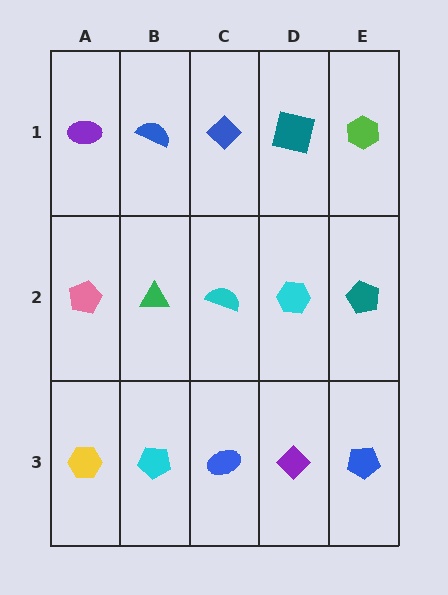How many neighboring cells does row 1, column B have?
3.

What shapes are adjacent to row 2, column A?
A purple ellipse (row 1, column A), a yellow hexagon (row 3, column A), a green triangle (row 2, column B).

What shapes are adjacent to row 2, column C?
A blue diamond (row 1, column C), a blue ellipse (row 3, column C), a green triangle (row 2, column B), a cyan hexagon (row 2, column D).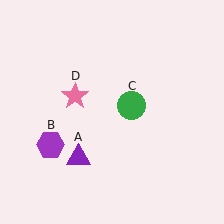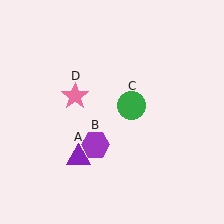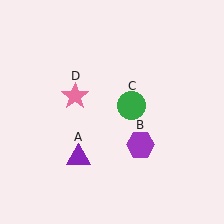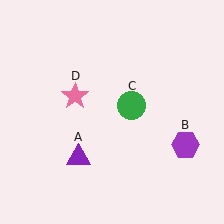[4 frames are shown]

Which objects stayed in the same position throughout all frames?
Purple triangle (object A) and green circle (object C) and pink star (object D) remained stationary.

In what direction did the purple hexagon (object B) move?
The purple hexagon (object B) moved right.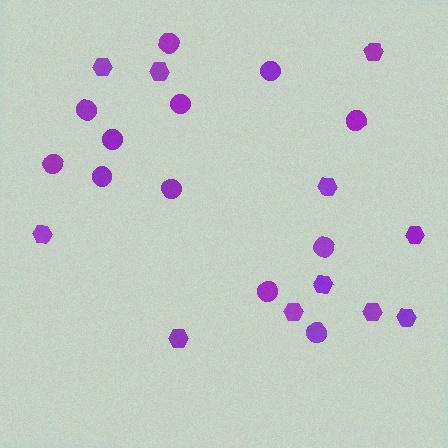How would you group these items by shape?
There are 2 groups: one group of circles (12) and one group of hexagons (11).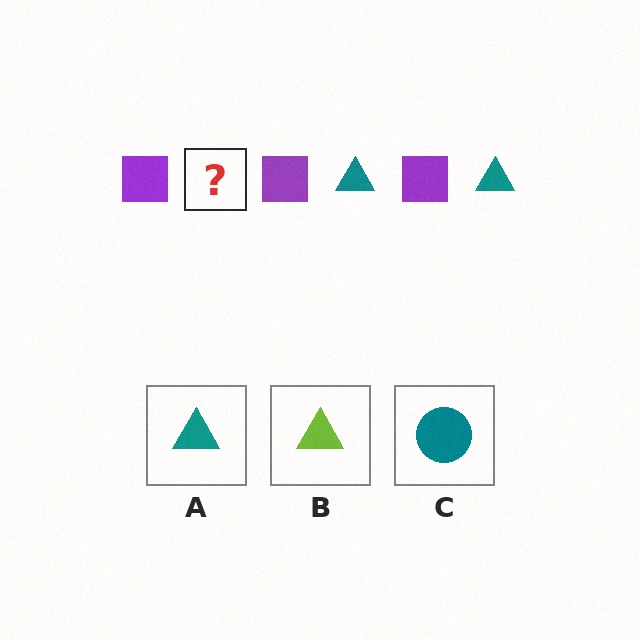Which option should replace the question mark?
Option A.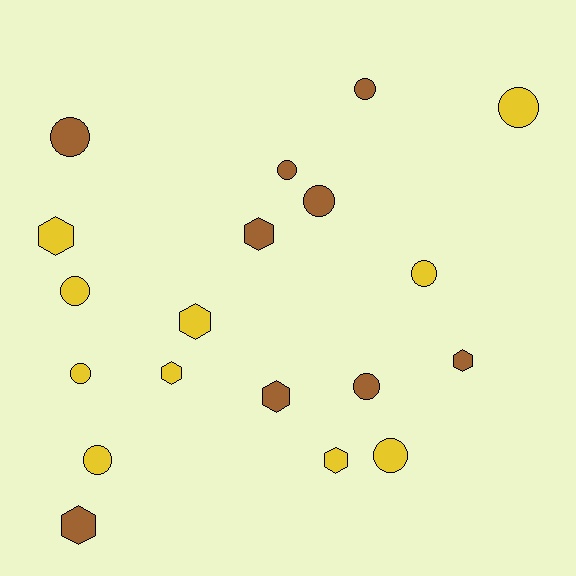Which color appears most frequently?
Yellow, with 10 objects.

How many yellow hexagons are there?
There are 4 yellow hexagons.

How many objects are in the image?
There are 19 objects.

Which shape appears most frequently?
Circle, with 11 objects.